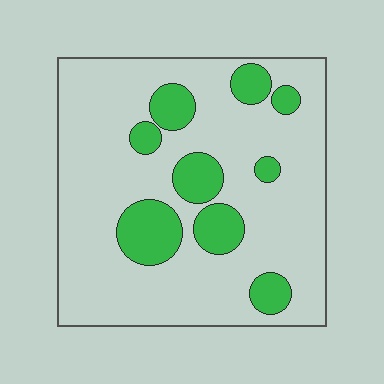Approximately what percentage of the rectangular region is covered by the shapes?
Approximately 20%.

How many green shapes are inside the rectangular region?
9.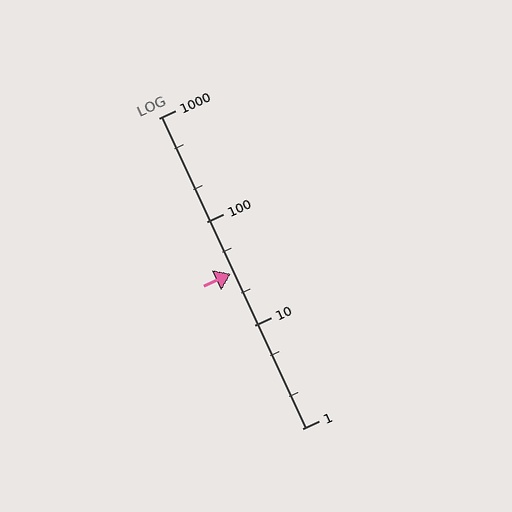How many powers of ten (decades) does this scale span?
The scale spans 3 decades, from 1 to 1000.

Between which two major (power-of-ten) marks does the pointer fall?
The pointer is between 10 and 100.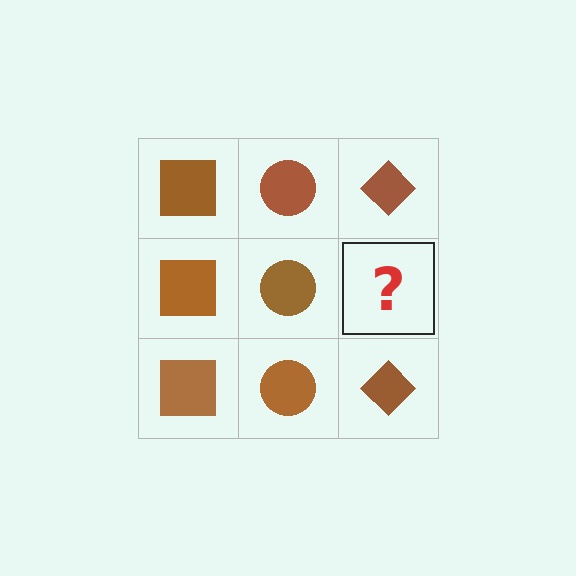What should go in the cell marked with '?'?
The missing cell should contain a brown diamond.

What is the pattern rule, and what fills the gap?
The rule is that each column has a consistent shape. The gap should be filled with a brown diamond.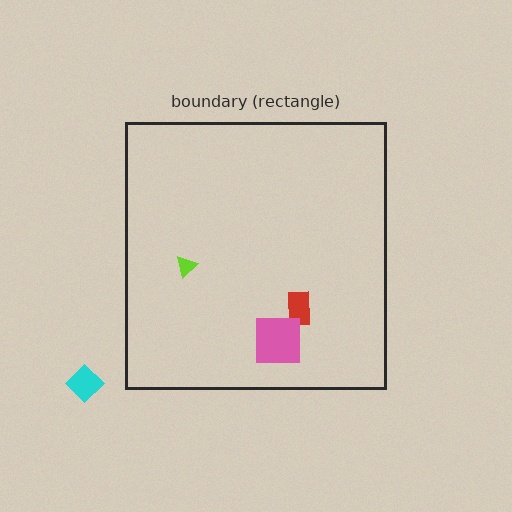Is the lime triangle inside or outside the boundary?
Inside.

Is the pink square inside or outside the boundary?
Inside.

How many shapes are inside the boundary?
3 inside, 1 outside.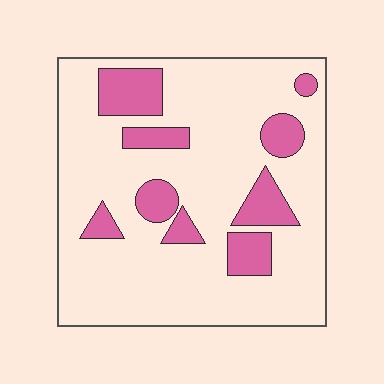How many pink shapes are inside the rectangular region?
9.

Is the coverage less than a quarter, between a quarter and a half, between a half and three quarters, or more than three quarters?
Less than a quarter.